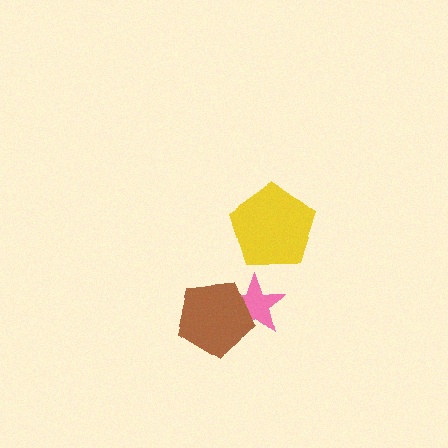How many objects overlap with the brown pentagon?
1 object overlaps with the brown pentagon.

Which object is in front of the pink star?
The brown pentagon is in front of the pink star.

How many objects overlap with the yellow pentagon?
0 objects overlap with the yellow pentagon.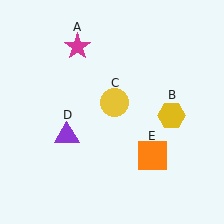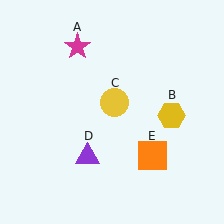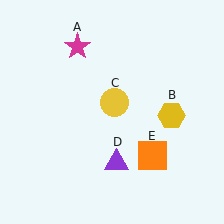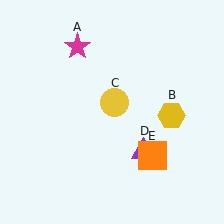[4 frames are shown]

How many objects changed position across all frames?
1 object changed position: purple triangle (object D).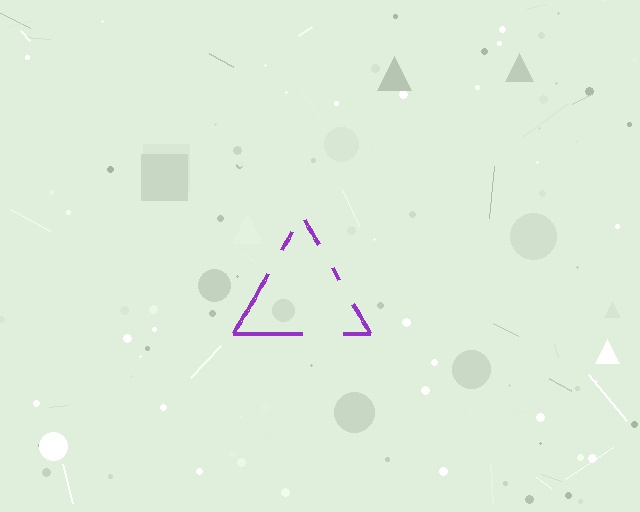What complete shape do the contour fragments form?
The contour fragments form a triangle.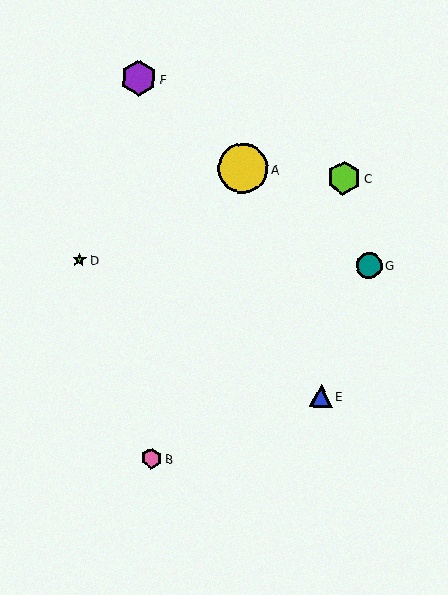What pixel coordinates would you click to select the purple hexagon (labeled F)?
Click at (139, 78) to select the purple hexagon F.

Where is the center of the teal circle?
The center of the teal circle is at (369, 266).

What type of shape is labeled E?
Shape E is a blue triangle.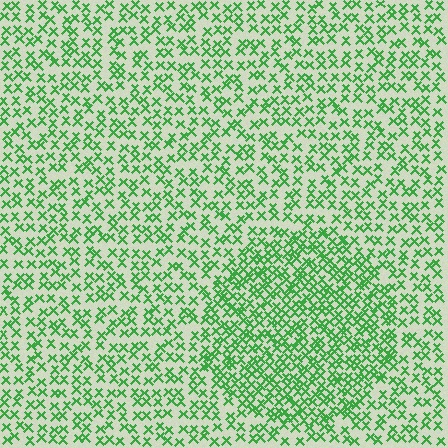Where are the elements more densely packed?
The elements are more densely packed inside the circle boundary.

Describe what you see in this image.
The image contains small green elements arranged at two different densities. A circle-shaped region is visible where the elements are more densely packed than the surrounding area.